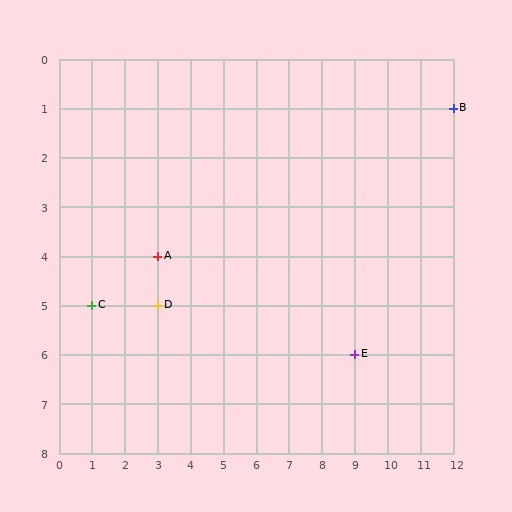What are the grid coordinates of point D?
Point D is at grid coordinates (3, 5).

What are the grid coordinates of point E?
Point E is at grid coordinates (9, 6).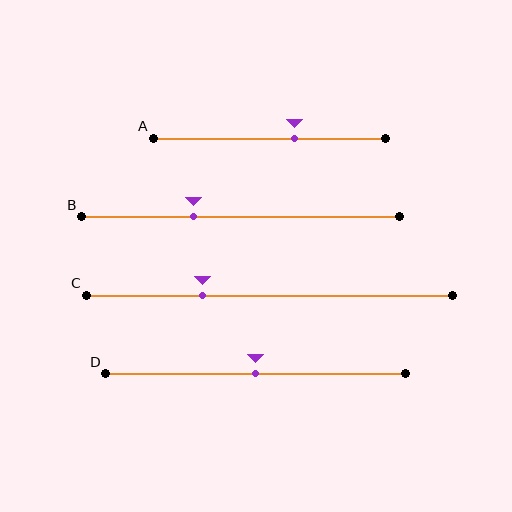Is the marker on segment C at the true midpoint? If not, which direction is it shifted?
No, the marker on segment C is shifted to the left by about 18% of the segment length.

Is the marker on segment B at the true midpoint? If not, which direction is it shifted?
No, the marker on segment B is shifted to the left by about 15% of the segment length.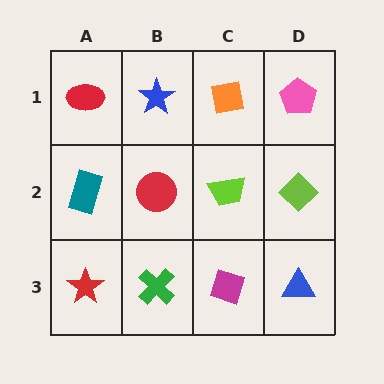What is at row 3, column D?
A blue triangle.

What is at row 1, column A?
A red ellipse.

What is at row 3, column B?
A green cross.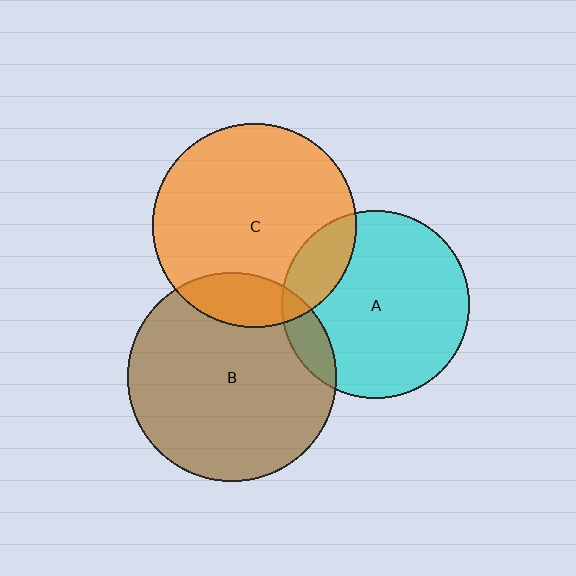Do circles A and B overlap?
Yes.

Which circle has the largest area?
Circle B (brown).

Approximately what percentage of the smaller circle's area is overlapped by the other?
Approximately 10%.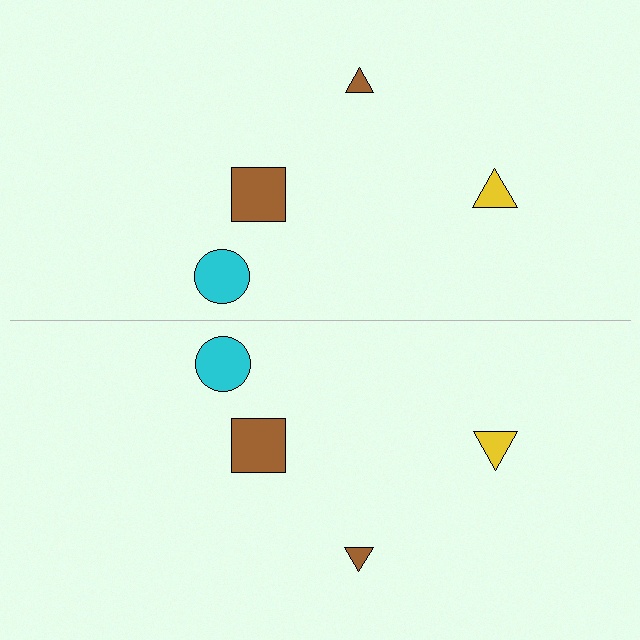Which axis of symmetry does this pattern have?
The pattern has a horizontal axis of symmetry running through the center of the image.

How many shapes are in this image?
There are 8 shapes in this image.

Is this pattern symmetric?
Yes, this pattern has bilateral (reflection) symmetry.